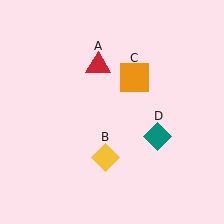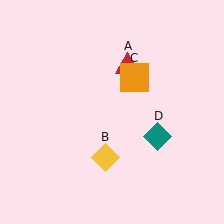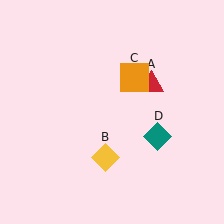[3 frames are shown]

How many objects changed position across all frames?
1 object changed position: red triangle (object A).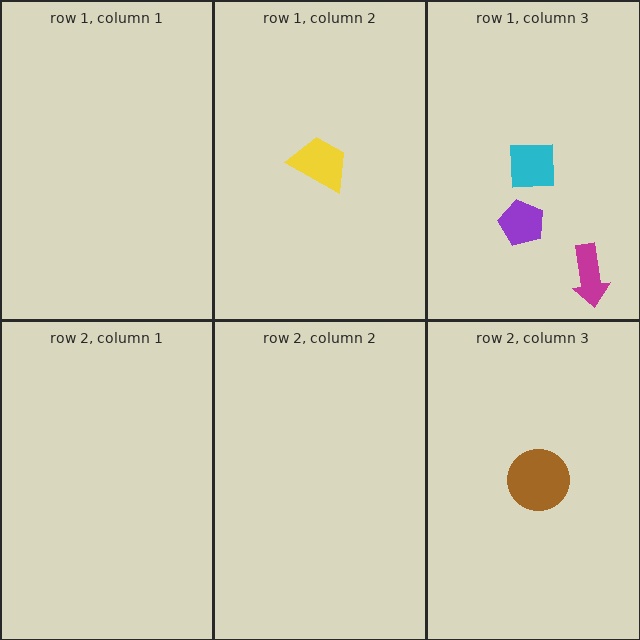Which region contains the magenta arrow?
The row 1, column 3 region.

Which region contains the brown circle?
The row 2, column 3 region.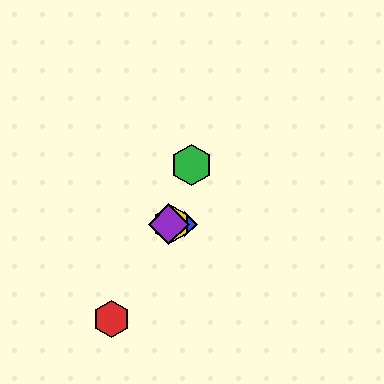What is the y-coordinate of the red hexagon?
The red hexagon is at y≈319.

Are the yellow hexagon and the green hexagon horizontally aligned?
No, the yellow hexagon is at y≈224 and the green hexagon is at y≈165.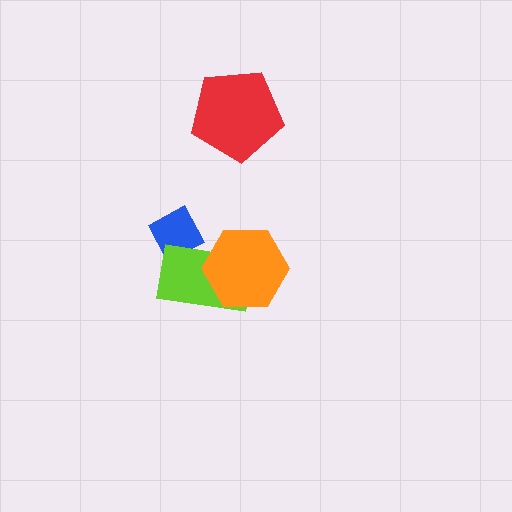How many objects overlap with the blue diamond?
1 object overlaps with the blue diamond.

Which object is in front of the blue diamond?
The lime rectangle is in front of the blue diamond.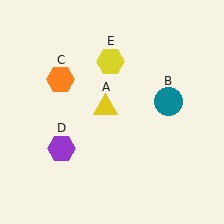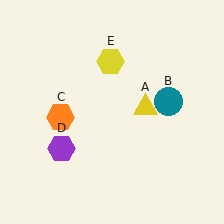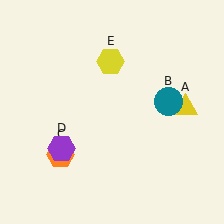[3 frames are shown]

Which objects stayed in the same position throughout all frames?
Teal circle (object B) and purple hexagon (object D) and yellow hexagon (object E) remained stationary.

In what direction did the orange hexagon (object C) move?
The orange hexagon (object C) moved down.